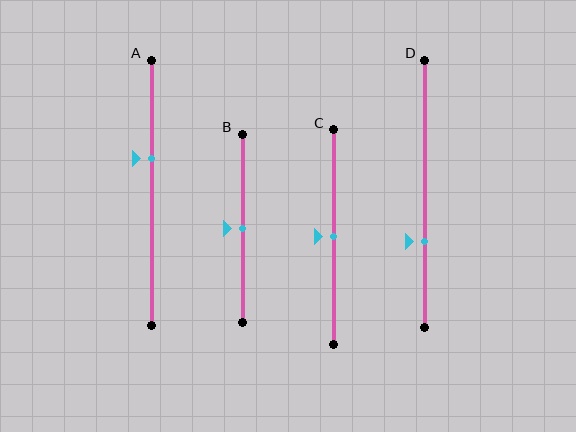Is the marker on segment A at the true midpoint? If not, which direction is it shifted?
No, the marker on segment A is shifted upward by about 13% of the segment length.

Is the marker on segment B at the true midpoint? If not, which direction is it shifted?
Yes, the marker on segment B is at the true midpoint.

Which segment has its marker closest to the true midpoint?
Segment B has its marker closest to the true midpoint.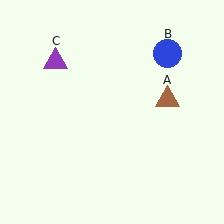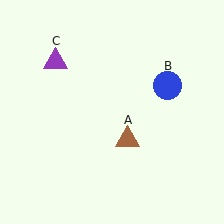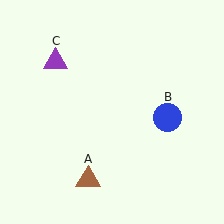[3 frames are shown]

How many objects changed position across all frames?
2 objects changed position: brown triangle (object A), blue circle (object B).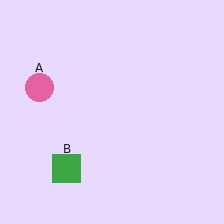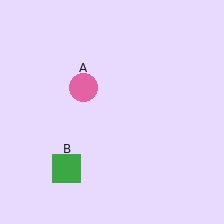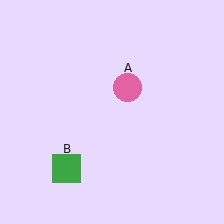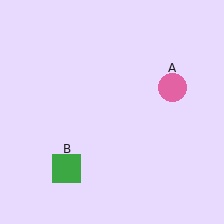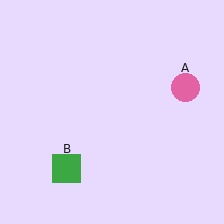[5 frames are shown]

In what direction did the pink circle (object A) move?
The pink circle (object A) moved right.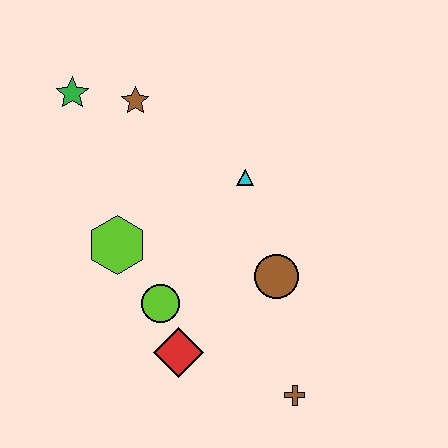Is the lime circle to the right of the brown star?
Yes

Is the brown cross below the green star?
Yes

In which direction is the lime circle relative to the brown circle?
The lime circle is to the left of the brown circle.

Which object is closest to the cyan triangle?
The brown circle is closest to the cyan triangle.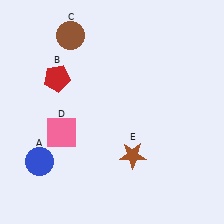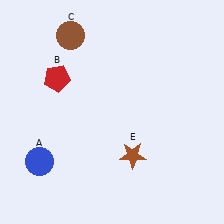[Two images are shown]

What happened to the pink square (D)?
The pink square (D) was removed in Image 2. It was in the bottom-left area of Image 1.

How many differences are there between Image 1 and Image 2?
There is 1 difference between the two images.